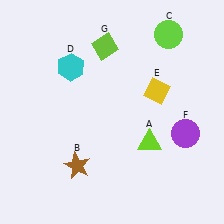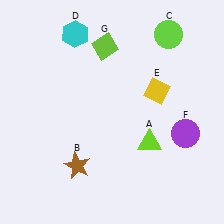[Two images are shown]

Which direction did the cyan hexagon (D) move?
The cyan hexagon (D) moved up.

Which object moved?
The cyan hexagon (D) moved up.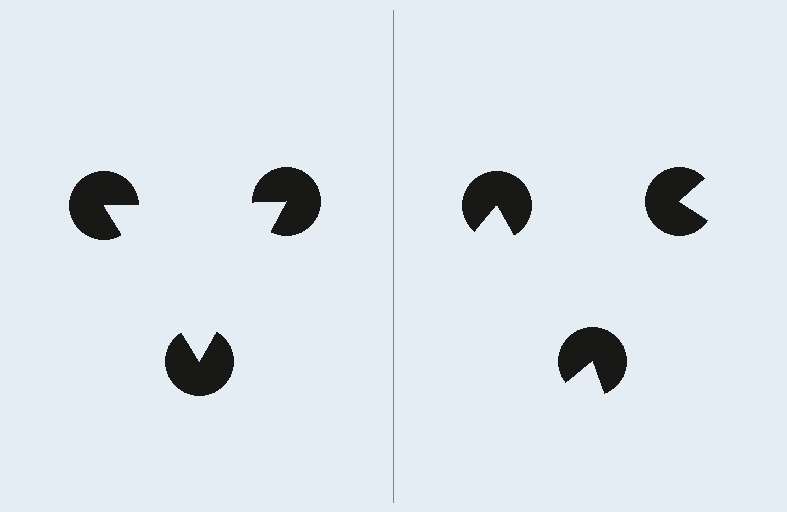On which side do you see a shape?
An illusory triangle appears on the left side. On the right side the wedge cuts are rotated, so no coherent shape forms.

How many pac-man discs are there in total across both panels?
6 — 3 on each side.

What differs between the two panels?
The pac-man discs are positioned identically on both sides; only the wedge orientations differ. On the left they align to a triangle; on the right they are misaligned.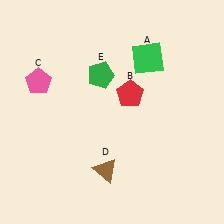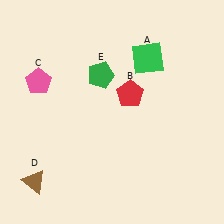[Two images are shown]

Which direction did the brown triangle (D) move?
The brown triangle (D) moved left.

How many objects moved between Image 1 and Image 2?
1 object moved between the two images.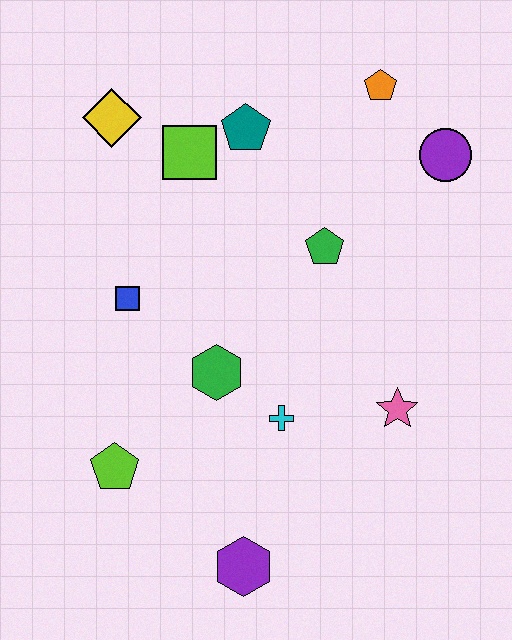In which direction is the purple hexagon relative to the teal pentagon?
The purple hexagon is below the teal pentagon.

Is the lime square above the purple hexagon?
Yes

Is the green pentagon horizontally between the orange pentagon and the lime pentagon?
Yes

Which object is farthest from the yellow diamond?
The purple hexagon is farthest from the yellow diamond.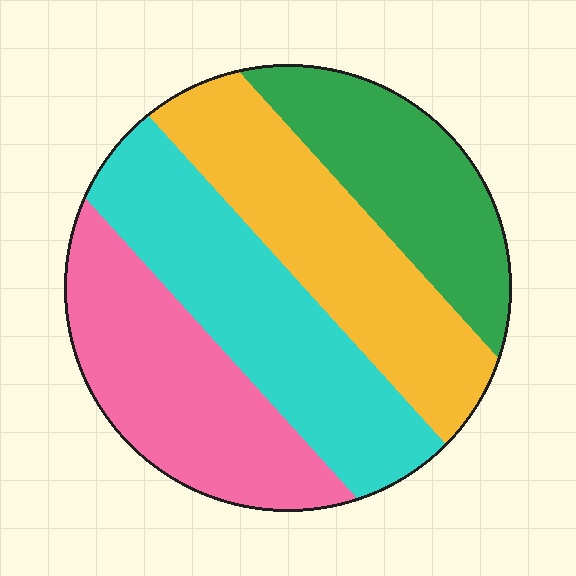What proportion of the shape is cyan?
Cyan covers around 30% of the shape.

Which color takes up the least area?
Green, at roughly 20%.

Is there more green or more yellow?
Yellow.